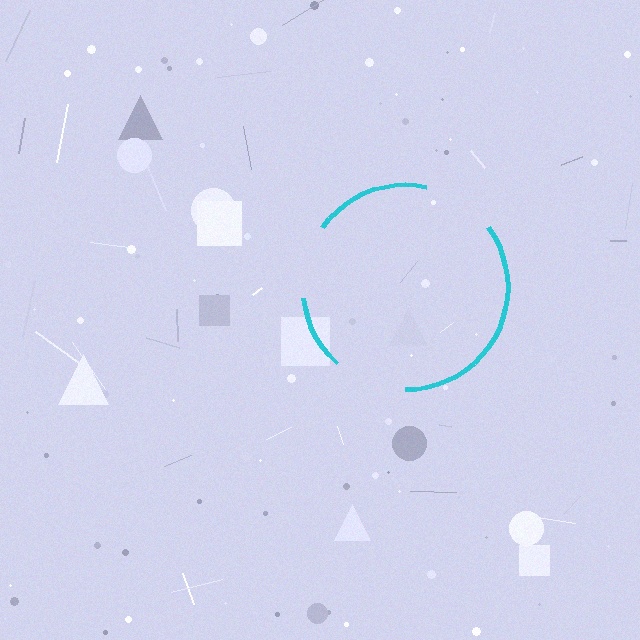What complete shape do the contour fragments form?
The contour fragments form a circle.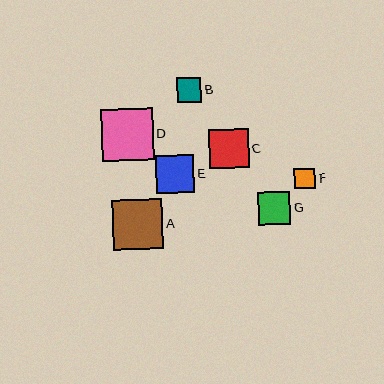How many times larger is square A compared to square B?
Square A is approximately 2.1 times the size of square B.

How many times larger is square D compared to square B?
Square D is approximately 2.1 times the size of square B.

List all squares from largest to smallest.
From largest to smallest: D, A, C, E, G, B, F.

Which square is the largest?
Square D is the largest with a size of approximately 52 pixels.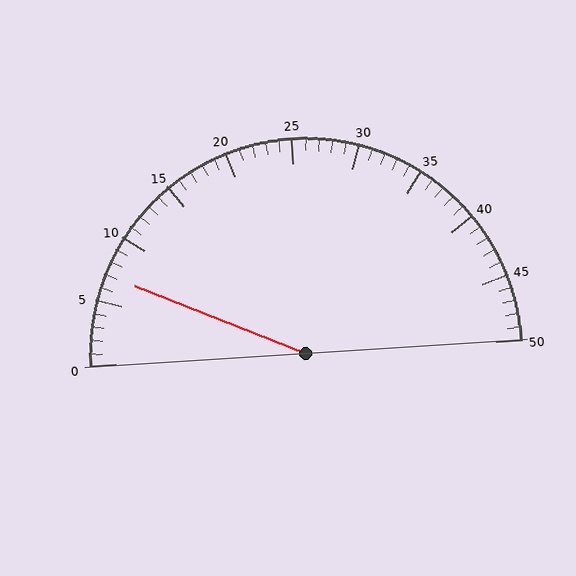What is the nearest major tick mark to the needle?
The nearest major tick mark is 5.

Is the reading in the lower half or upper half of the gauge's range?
The reading is in the lower half of the range (0 to 50).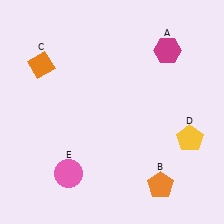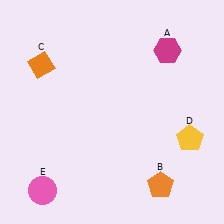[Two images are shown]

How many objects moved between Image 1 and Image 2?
1 object moved between the two images.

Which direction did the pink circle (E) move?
The pink circle (E) moved left.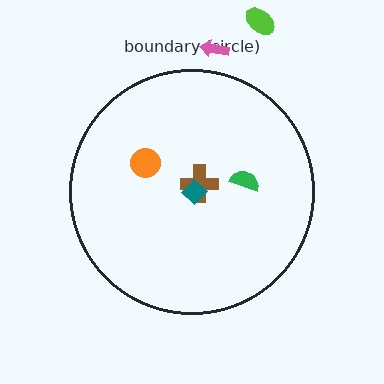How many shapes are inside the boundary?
4 inside, 2 outside.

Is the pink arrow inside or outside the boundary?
Outside.